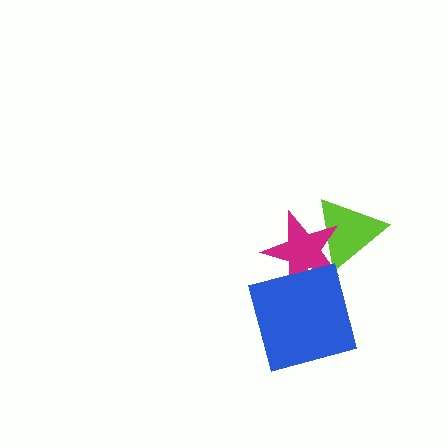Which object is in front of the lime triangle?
The magenta star is in front of the lime triangle.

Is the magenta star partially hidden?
Yes, it is partially covered by another shape.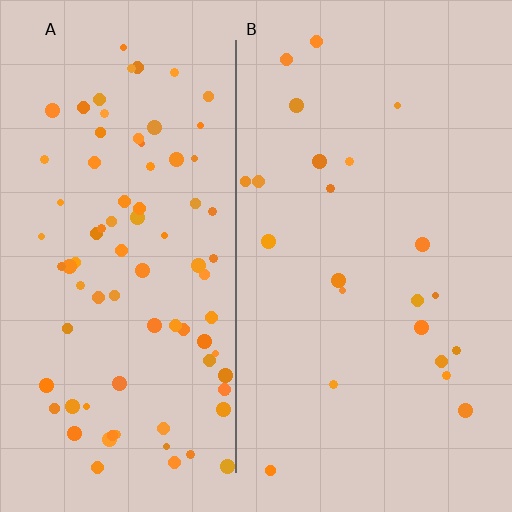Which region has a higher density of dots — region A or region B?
A (the left).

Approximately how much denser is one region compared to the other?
Approximately 3.8× — region A over region B.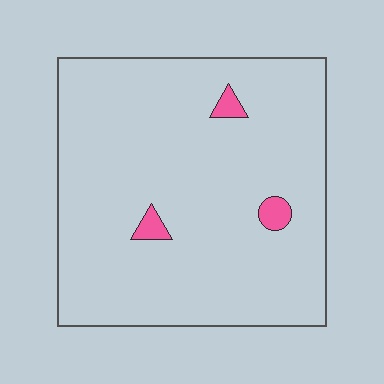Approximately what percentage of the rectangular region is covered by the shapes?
Approximately 5%.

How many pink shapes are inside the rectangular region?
3.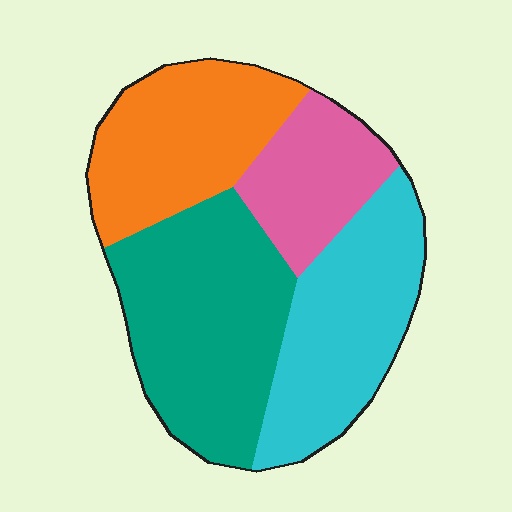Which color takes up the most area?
Teal, at roughly 35%.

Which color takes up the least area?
Pink, at roughly 15%.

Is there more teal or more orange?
Teal.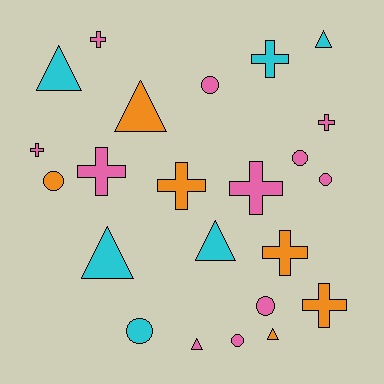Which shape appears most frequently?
Cross, with 9 objects.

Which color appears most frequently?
Pink, with 11 objects.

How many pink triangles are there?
There is 1 pink triangle.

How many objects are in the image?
There are 23 objects.